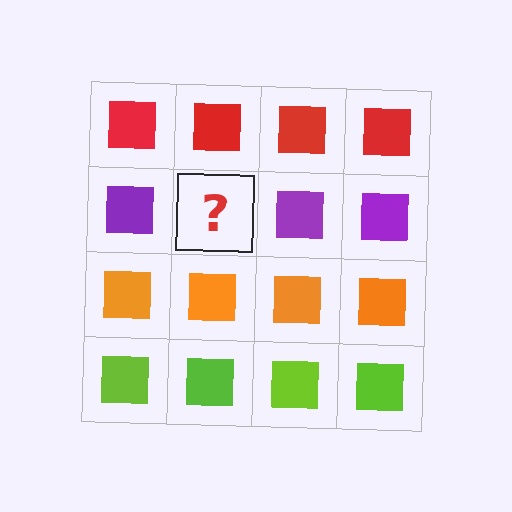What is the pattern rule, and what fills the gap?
The rule is that each row has a consistent color. The gap should be filled with a purple square.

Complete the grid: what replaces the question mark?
The question mark should be replaced with a purple square.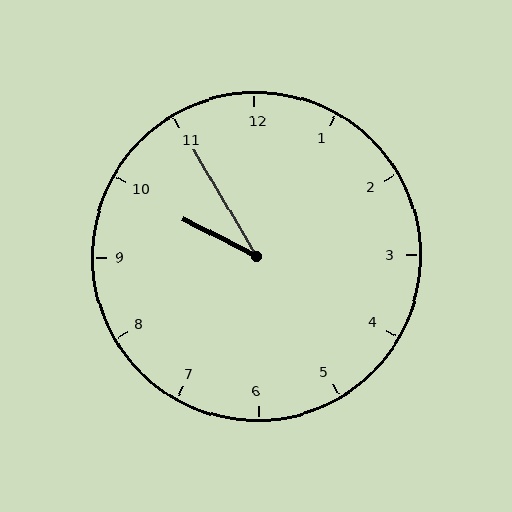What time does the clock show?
9:55.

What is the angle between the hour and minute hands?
Approximately 32 degrees.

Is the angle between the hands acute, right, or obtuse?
It is acute.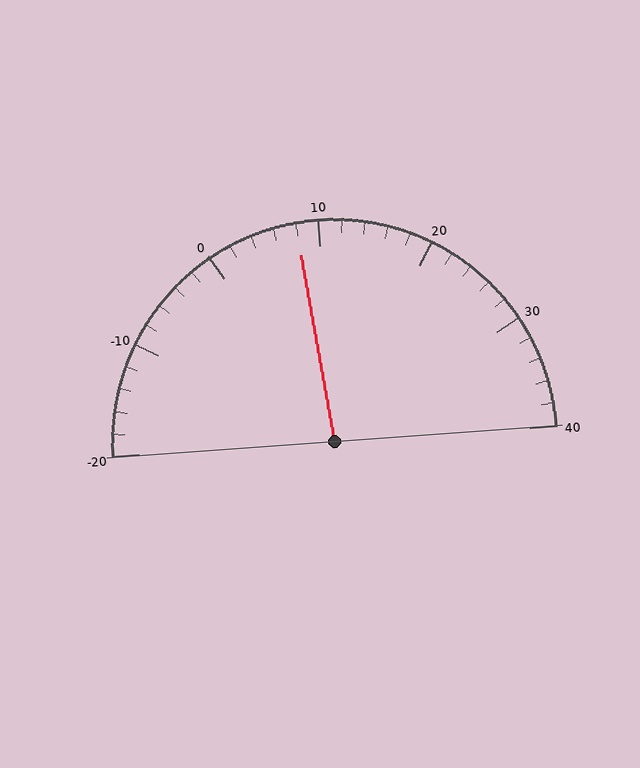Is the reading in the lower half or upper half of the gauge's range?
The reading is in the lower half of the range (-20 to 40).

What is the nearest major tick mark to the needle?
The nearest major tick mark is 10.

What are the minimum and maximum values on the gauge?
The gauge ranges from -20 to 40.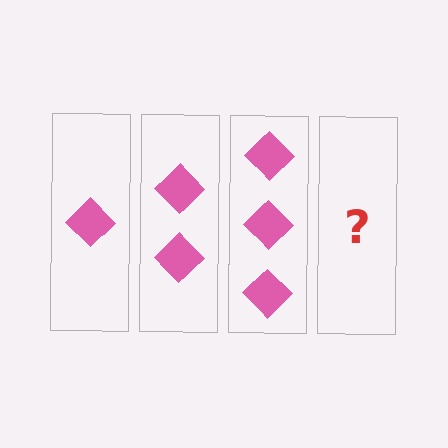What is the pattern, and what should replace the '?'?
The pattern is that each step adds one more diamond. The '?' should be 4 diamonds.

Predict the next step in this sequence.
The next step is 4 diamonds.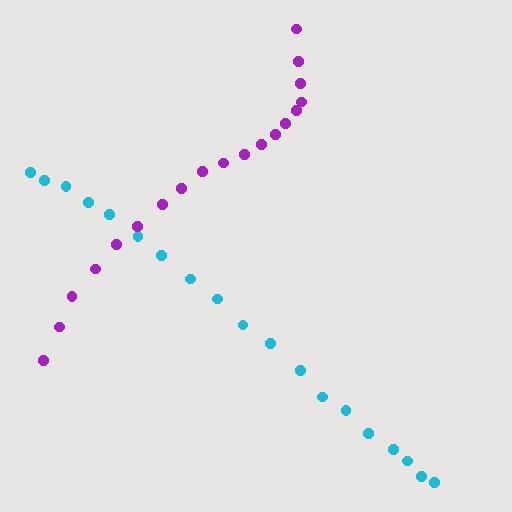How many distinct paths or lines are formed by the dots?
There are 2 distinct paths.